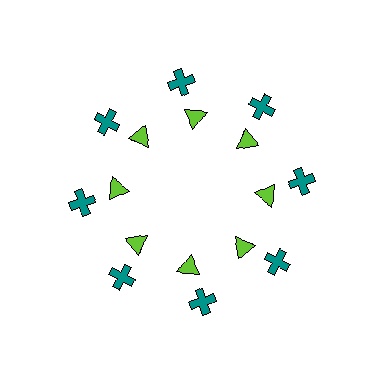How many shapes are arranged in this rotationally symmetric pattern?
There are 16 shapes, arranged in 8 groups of 2.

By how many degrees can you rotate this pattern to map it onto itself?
The pattern maps onto itself every 45 degrees of rotation.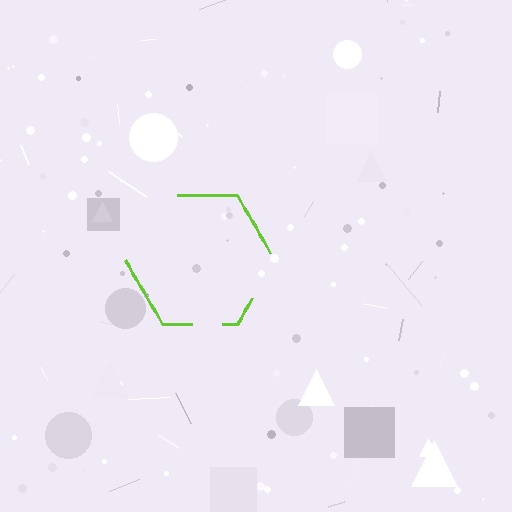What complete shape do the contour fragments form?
The contour fragments form a hexagon.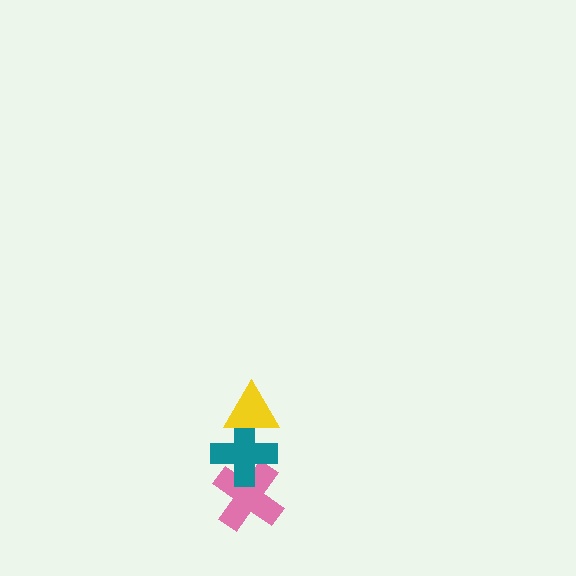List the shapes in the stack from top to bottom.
From top to bottom: the yellow triangle, the teal cross, the pink cross.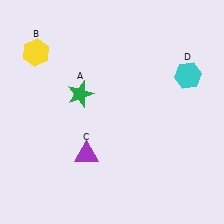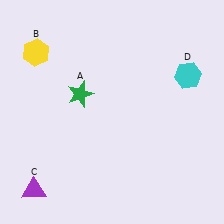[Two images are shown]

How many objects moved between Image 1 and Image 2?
1 object moved between the two images.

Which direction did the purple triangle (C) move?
The purple triangle (C) moved left.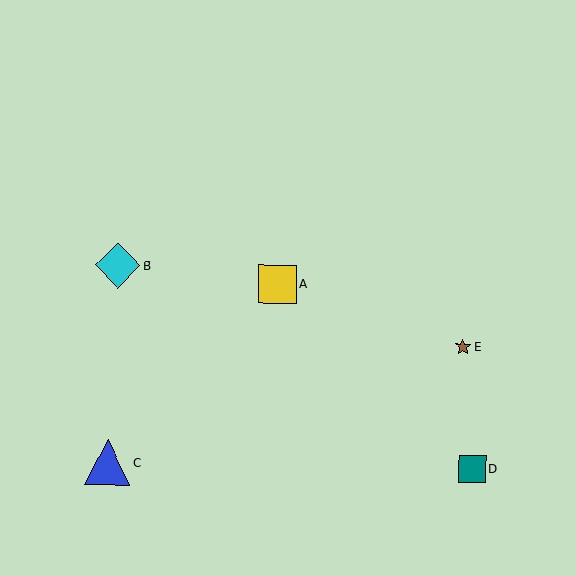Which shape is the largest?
The blue triangle (labeled C) is the largest.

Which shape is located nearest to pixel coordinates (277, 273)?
The yellow square (labeled A) at (277, 284) is nearest to that location.